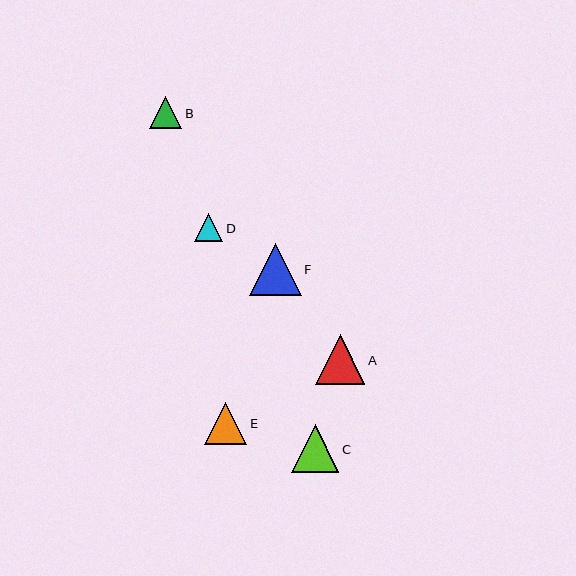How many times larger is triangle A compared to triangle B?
Triangle A is approximately 1.6 times the size of triangle B.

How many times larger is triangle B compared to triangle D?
Triangle B is approximately 1.2 times the size of triangle D.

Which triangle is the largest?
Triangle F is the largest with a size of approximately 52 pixels.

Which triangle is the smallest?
Triangle D is the smallest with a size of approximately 28 pixels.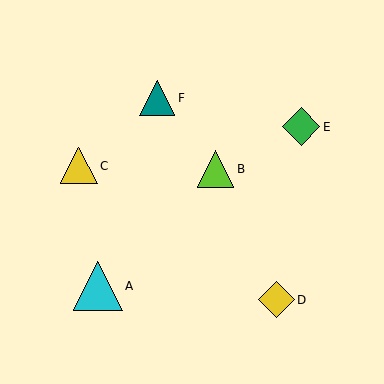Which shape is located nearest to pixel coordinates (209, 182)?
The lime triangle (labeled B) at (216, 169) is nearest to that location.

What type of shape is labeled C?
Shape C is a yellow triangle.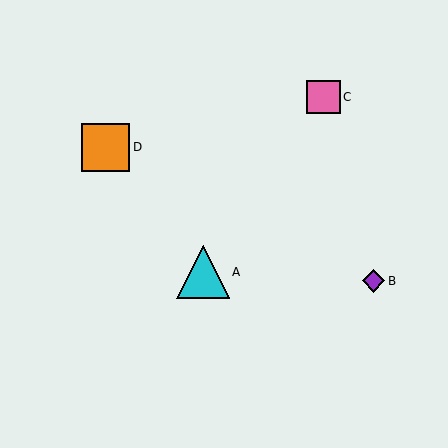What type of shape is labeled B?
Shape B is a purple diamond.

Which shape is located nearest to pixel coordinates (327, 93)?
The pink square (labeled C) at (323, 97) is nearest to that location.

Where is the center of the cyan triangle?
The center of the cyan triangle is at (203, 272).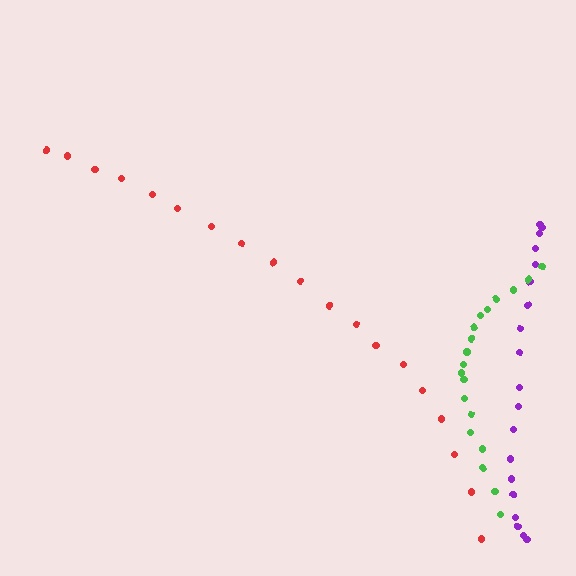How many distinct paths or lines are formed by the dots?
There are 3 distinct paths.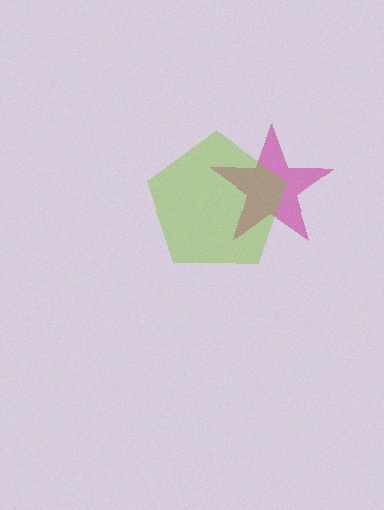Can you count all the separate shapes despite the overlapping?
Yes, there are 2 separate shapes.